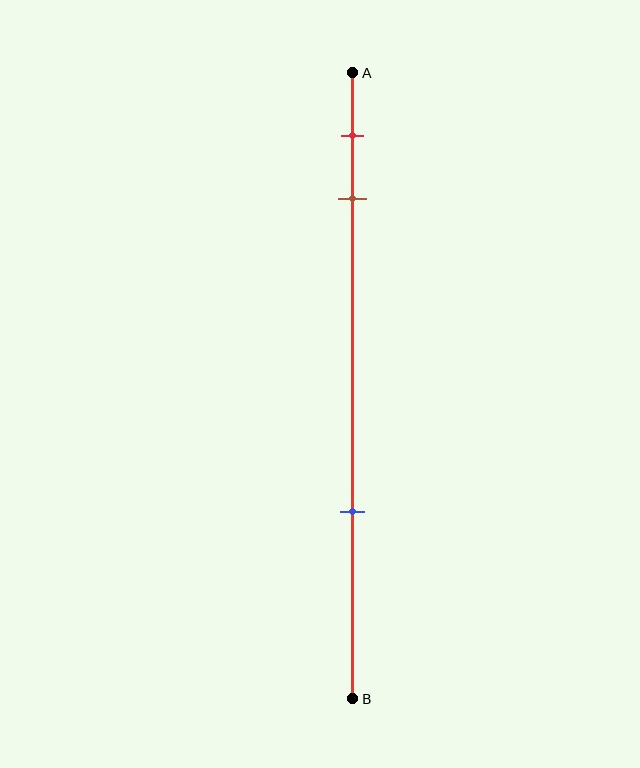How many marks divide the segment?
There are 3 marks dividing the segment.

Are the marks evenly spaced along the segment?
No, the marks are not evenly spaced.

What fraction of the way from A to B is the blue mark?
The blue mark is approximately 70% (0.7) of the way from A to B.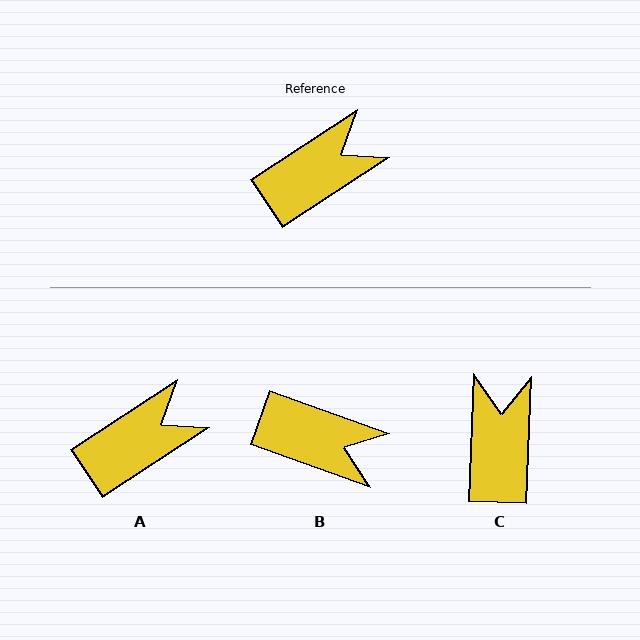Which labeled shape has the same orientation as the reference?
A.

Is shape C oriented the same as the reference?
No, it is off by about 54 degrees.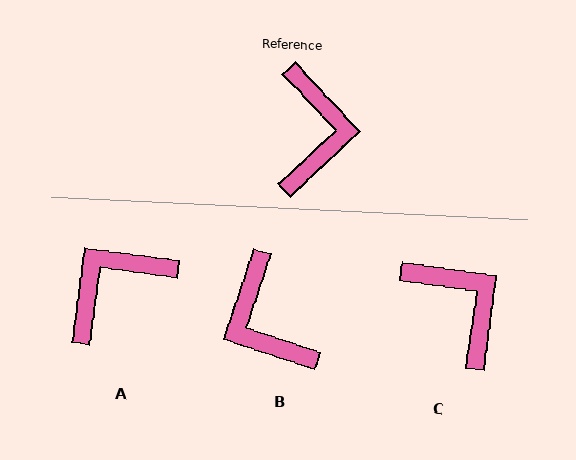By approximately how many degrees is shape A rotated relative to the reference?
Approximately 129 degrees counter-clockwise.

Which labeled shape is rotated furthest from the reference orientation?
B, about 151 degrees away.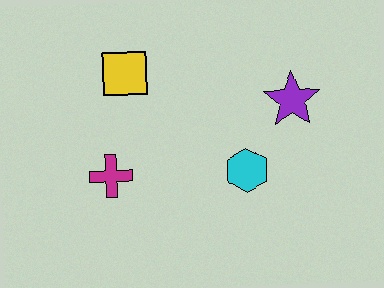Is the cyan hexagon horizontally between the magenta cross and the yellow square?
No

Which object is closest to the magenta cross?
The yellow square is closest to the magenta cross.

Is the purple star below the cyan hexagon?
No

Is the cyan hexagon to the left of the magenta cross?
No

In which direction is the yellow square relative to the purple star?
The yellow square is to the left of the purple star.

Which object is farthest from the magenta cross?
The purple star is farthest from the magenta cross.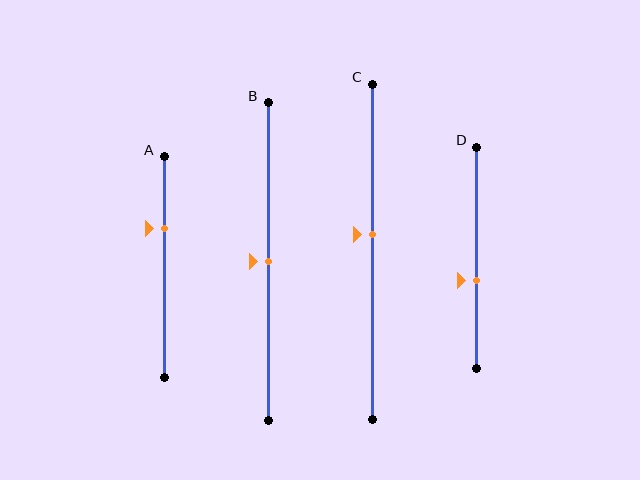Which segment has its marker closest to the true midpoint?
Segment B has its marker closest to the true midpoint.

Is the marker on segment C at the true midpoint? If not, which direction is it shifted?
No, the marker on segment C is shifted upward by about 5% of the segment length.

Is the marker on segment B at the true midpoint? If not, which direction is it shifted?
Yes, the marker on segment B is at the true midpoint.